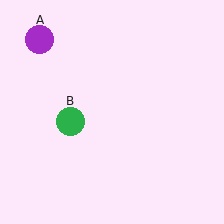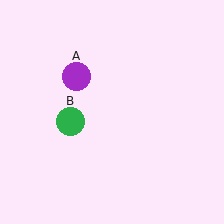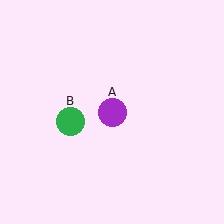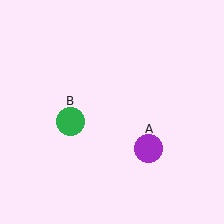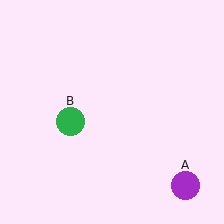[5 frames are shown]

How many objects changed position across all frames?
1 object changed position: purple circle (object A).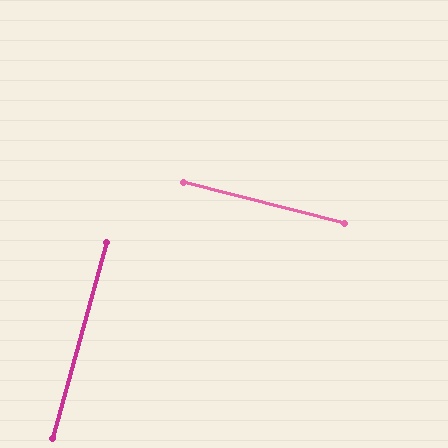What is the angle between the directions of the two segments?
Approximately 89 degrees.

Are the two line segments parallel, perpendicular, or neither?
Perpendicular — they meet at approximately 89°.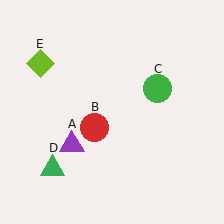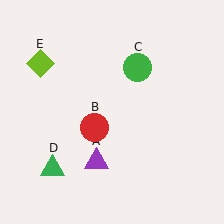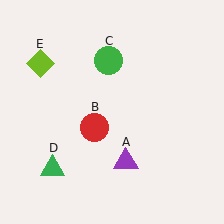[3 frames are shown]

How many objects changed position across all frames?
2 objects changed position: purple triangle (object A), green circle (object C).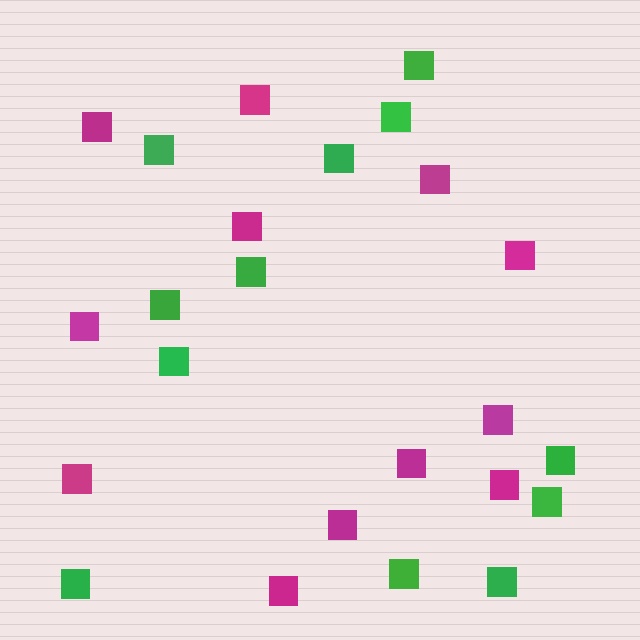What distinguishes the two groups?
There are 2 groups: one group of green squares (12) and one group of magenta squares (12).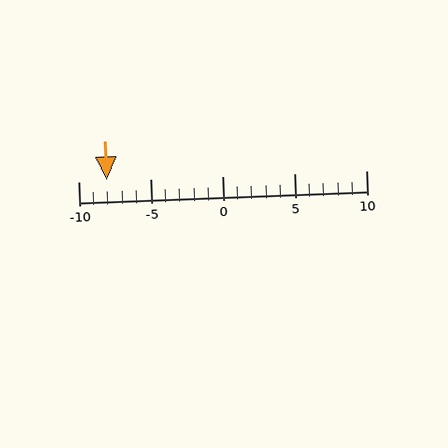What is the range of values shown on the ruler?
The ruler shows values from -10 to 10.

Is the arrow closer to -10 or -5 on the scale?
The arrow is closer to -10.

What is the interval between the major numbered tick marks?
The major tick marks are spaced 5 units apart.